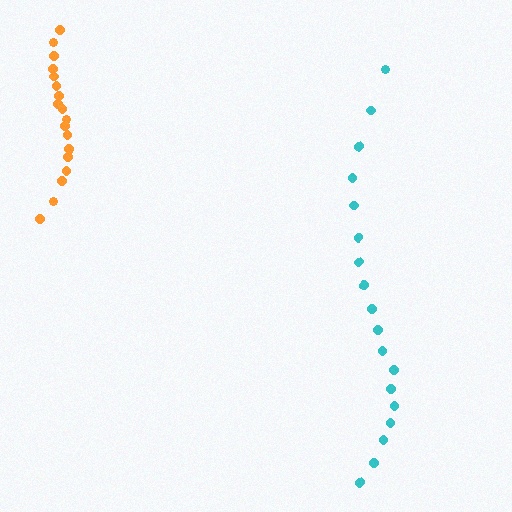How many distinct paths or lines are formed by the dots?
There are 2 distinct paths.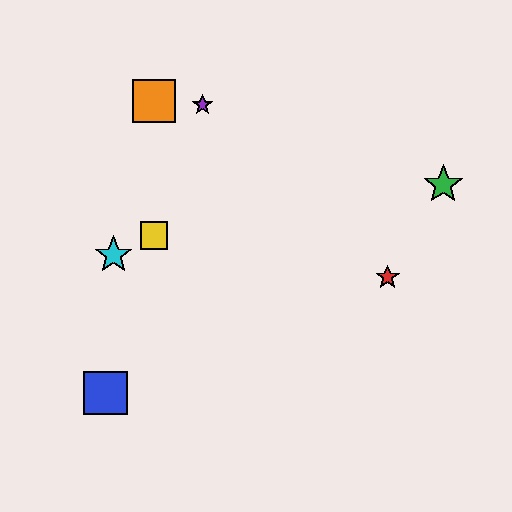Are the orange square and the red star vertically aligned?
No, the orange square is at x≈154 and the red star is at x≈388.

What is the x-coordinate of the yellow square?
The yellow square is at x≈154.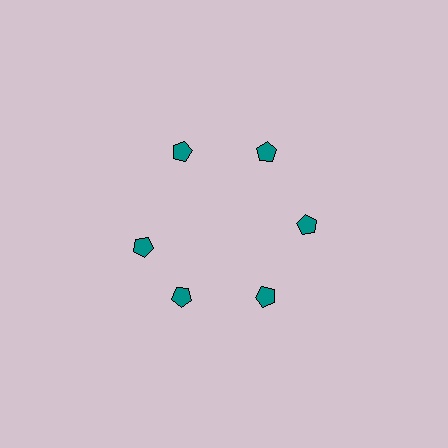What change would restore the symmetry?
The symmetry would be restored by rotating it back into even spacing with its neighbors so that all 6 pentagons sit at equal angles and equal distance from the center.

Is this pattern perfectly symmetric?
No. The 6 teal pentagons are arranged in a ring, but one element near the 9 o'clock position is rotated out of alignment along the ring, breaking the 6-fold rotational symmetry.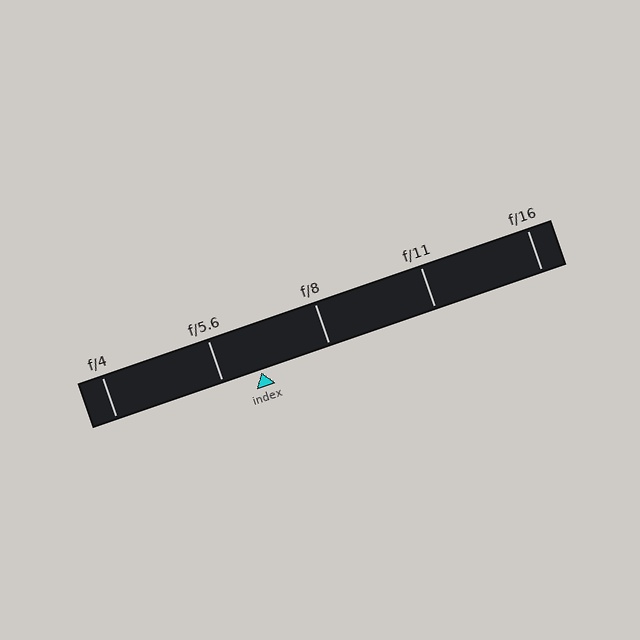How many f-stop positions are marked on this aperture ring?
There are 5 f-stop positions marked.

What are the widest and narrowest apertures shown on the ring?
The widest aperture shown is f/4 and the narrowest is f/16.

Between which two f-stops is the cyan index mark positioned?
The index mark is between f/5.6 and f/8.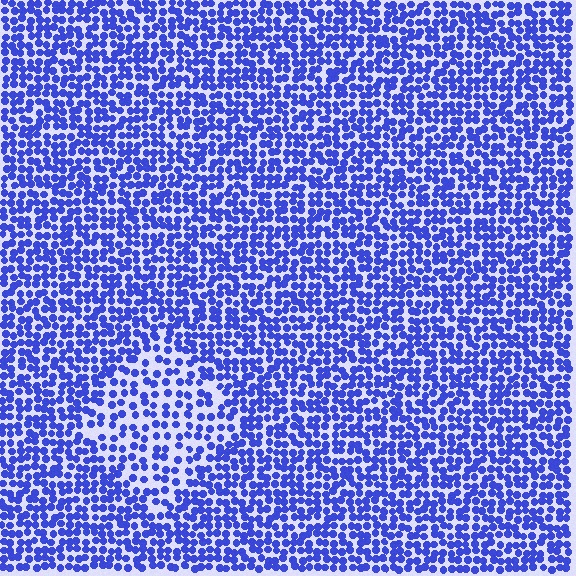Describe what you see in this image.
The image contains small blue elements arranged at two different densities. A diamond-shaped region is visible where the elements are less densely packed than the surrounding area.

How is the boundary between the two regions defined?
The boundary is defined by a change in element density (approximately 1.7x ratio). All elements are the same color, size, and shape.